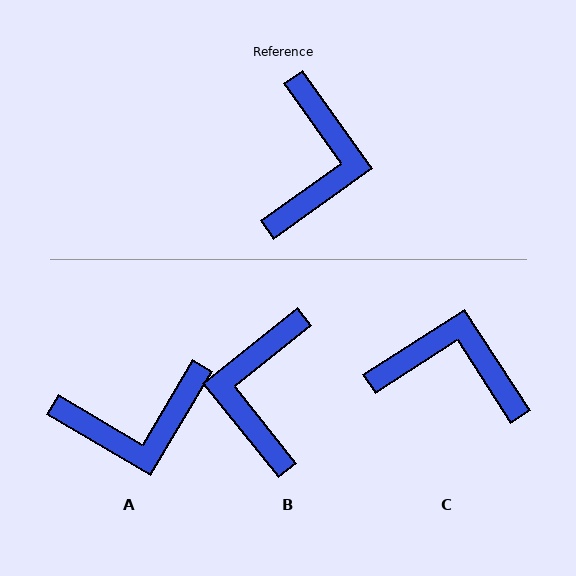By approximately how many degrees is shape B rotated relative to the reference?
Approximately 177 degrees clockwise.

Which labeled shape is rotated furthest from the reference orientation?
B, about 177 degrees away.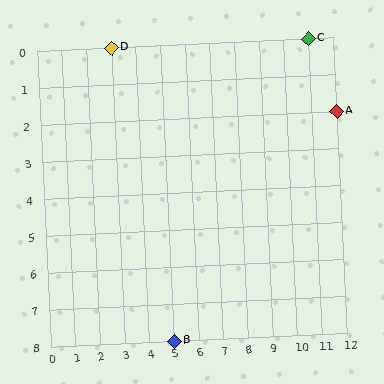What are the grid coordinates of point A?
Point A is at grid coordinates (12, 2).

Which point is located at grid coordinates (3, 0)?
Point D is at (3, 0).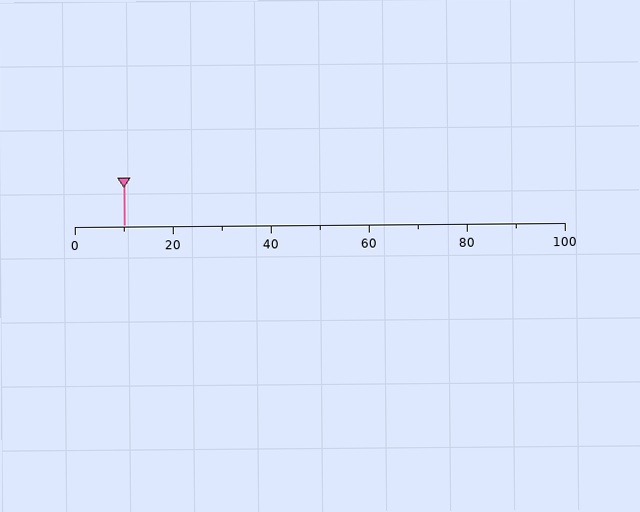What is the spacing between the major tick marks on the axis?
The major ticks are spaced 20 apart.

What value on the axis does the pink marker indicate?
The marker indicates approximately 10.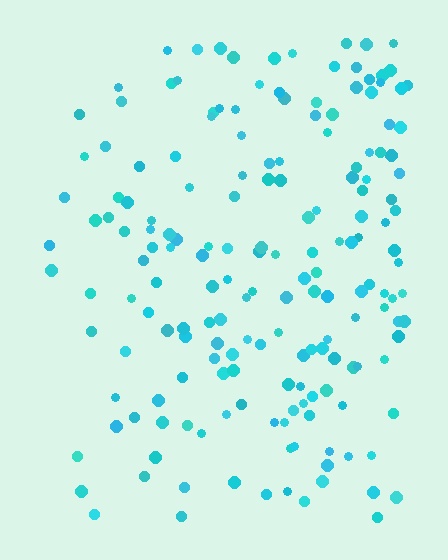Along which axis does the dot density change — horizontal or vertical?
Horizontal.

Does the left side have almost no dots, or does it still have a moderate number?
Still a moderate number, just noticeably fewer than the right.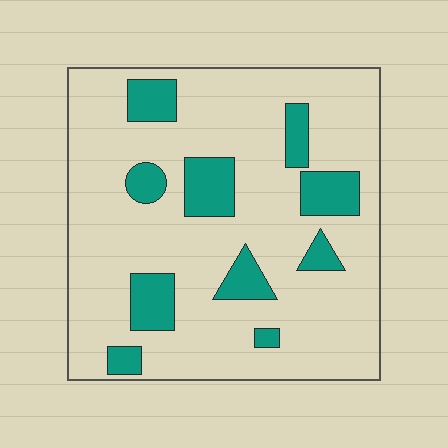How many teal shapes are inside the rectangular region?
10.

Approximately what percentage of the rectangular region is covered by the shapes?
Approximately 20%.